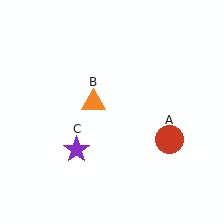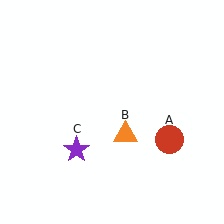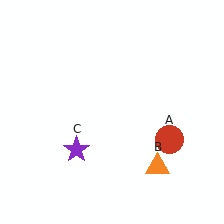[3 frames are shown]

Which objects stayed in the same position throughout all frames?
Red circle (object A) and purple star (object C) remained stationary.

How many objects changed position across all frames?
1 object changed position: orange triangle (object B).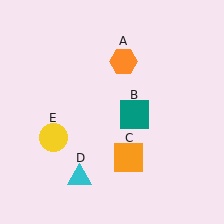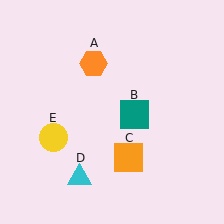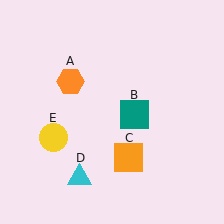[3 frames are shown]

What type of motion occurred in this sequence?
The orange hexagon (object A) rotated counterclockwise around the center of the scene.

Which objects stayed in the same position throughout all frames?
Teal square (object B) and orange square (object C) and cyan triangle (object D) and yellow circle (object E) remained stationary.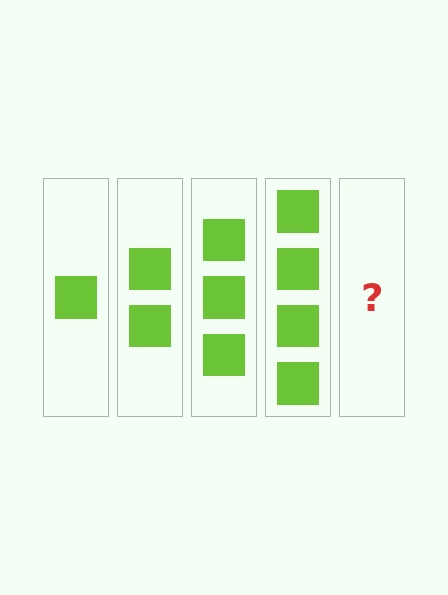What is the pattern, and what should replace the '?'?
The pattern is that each step adds one more square. The '?' should be 5 squares.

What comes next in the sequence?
The next element should be 5 squares.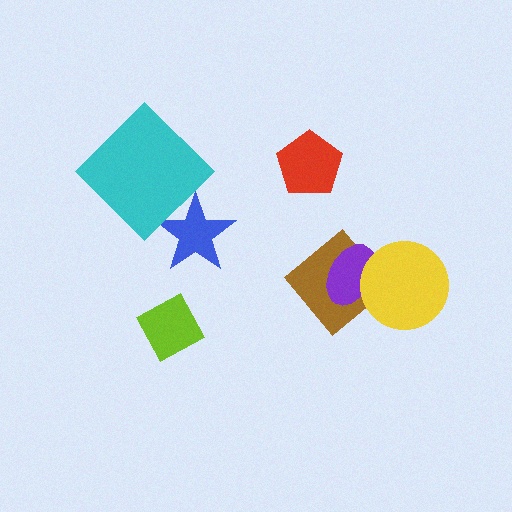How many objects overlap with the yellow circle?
2 objects overlap with the yellow circle.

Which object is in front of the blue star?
The cyan diamond is in front of the blue star.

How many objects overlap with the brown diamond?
2 objects overlap with the brown diamond.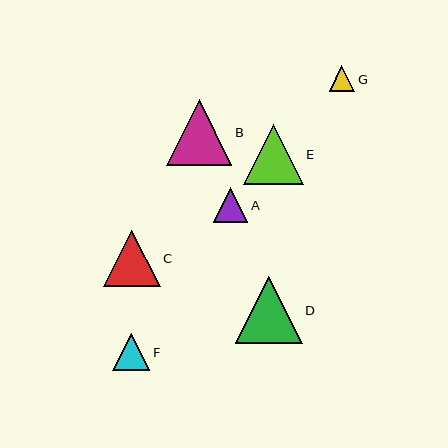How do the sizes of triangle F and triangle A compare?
Triangle F and triangle A are approximately the same size.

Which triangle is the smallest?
Triangle G is the smallest with a size of approximately 26 pixels.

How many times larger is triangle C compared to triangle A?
Triangle C is approximately 1.6 times the size of triangle A.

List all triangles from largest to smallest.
From largest to smallest: D, B, E, C, F, A, G.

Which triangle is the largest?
Triangle D is the largest with a size of approximately 67 pixels.